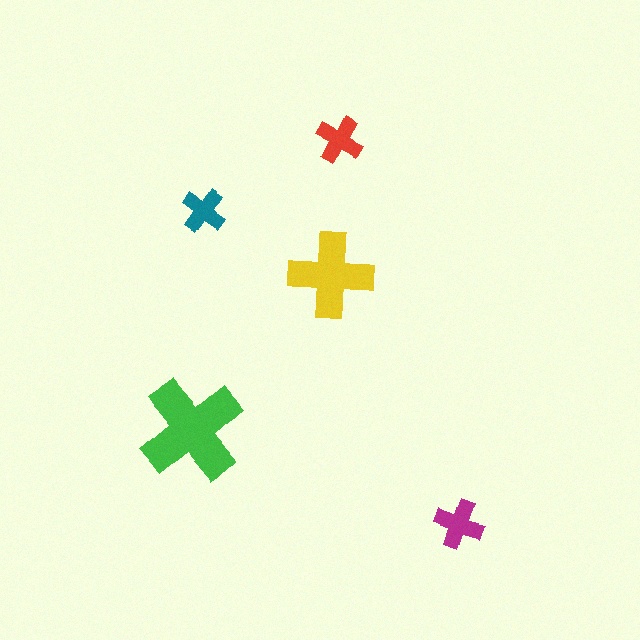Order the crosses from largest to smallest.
the green one, the yellow one, the magenta one, the red one, the teal one.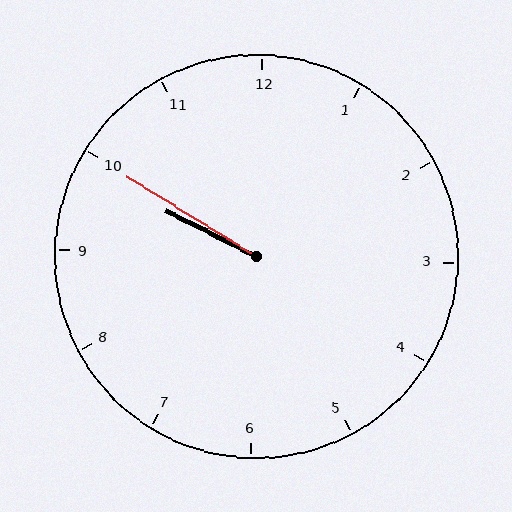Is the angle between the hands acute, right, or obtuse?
It is acute.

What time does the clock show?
9:50.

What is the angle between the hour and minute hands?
Approximately 5 degrees.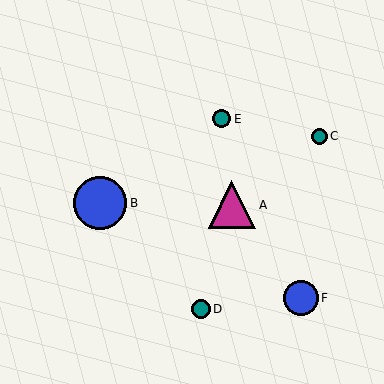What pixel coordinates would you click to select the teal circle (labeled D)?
Click at (201, 309) to select the teal circle D.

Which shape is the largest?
The blue circle (labeled B) is the largest.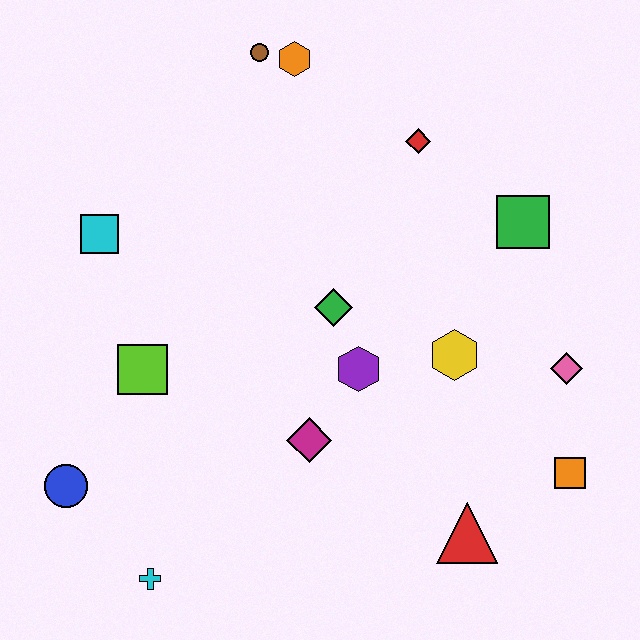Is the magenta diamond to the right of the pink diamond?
No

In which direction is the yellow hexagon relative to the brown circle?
The yellow hexagon is below the brown circle.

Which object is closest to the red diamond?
The green square is closest to the red diamond.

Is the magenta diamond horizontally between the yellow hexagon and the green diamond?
No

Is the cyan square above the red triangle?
Yes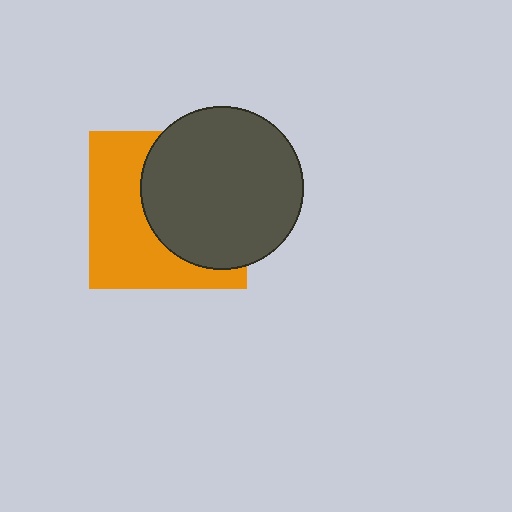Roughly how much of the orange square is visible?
About half of it is visible (roughly 48%).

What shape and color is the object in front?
The object in front is a dark gray circle.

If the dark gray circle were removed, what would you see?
You would see the complete orange square.